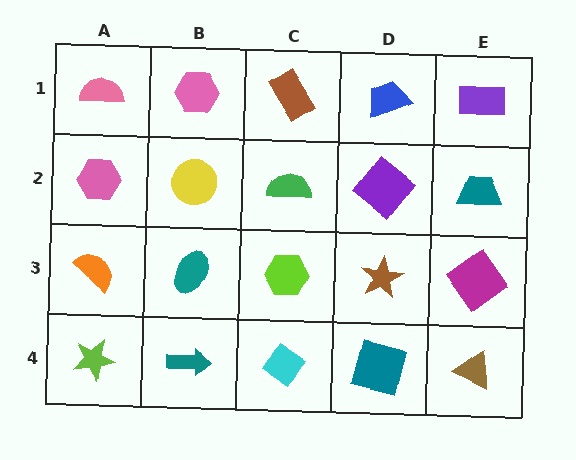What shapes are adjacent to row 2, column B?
A pink hexagon (row 1, column B), a teal ellipse (row 3, column B), a pink hexagon (row 2, column A), a green semicircle (row 2, column C).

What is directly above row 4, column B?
A teal ellipse.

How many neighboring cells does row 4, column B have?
3.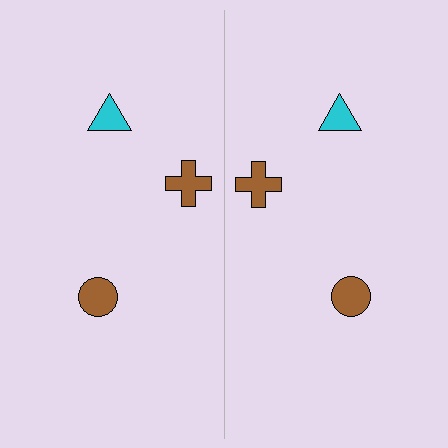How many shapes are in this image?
There are 6 shapes in this image.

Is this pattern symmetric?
Yes, this pattern has bilateral (reflection) symmetry.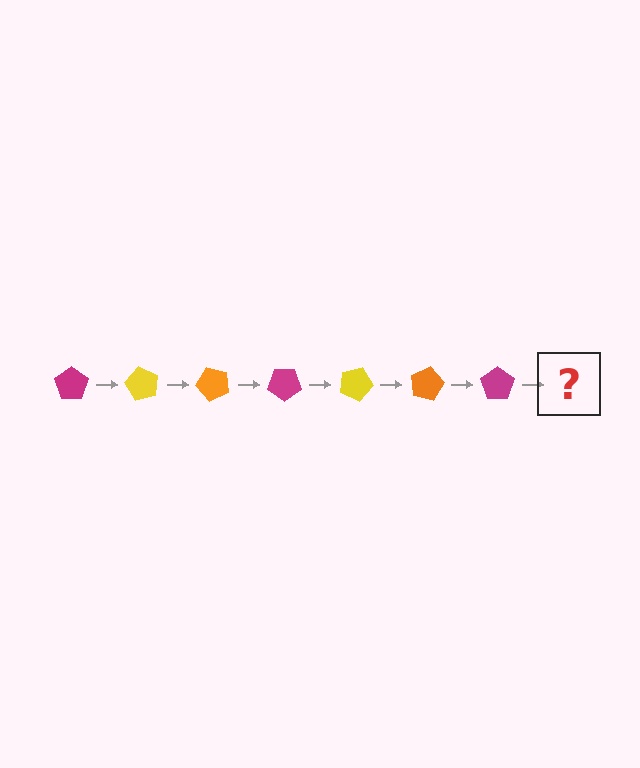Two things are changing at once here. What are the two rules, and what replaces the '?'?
The two rules are that it rotates 60 degrees each step and the color cycles through magenta, yellow, and orange. The '?' should be a yellow pentagon, rotated 420 degrees from the start.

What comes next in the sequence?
The next element should be a yellow pentagon, rotated 420 degrees from the start.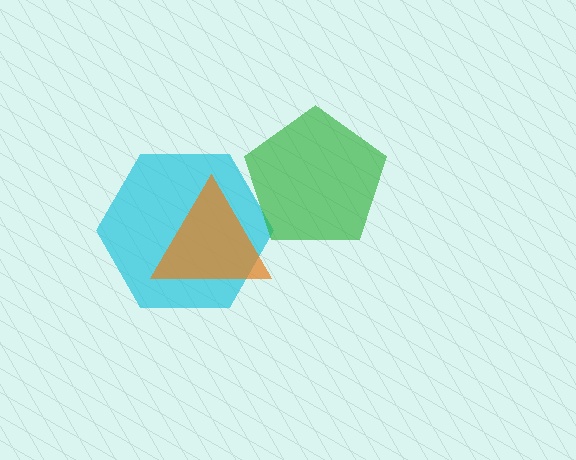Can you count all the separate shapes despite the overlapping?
Yes, there are 3 separate shapes.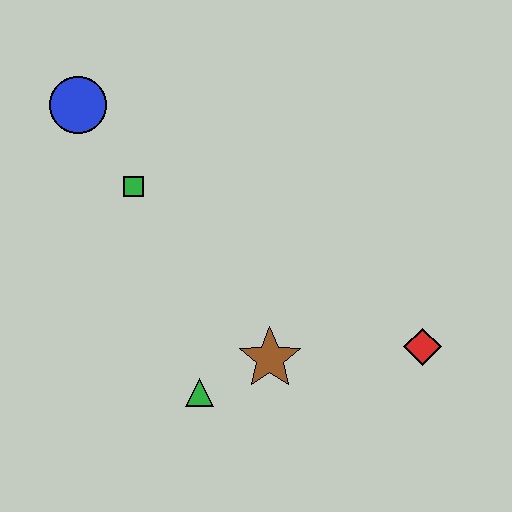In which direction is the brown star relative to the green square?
The brown star is below the green square.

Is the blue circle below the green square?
No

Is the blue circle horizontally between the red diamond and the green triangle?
No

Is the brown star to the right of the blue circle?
Yes